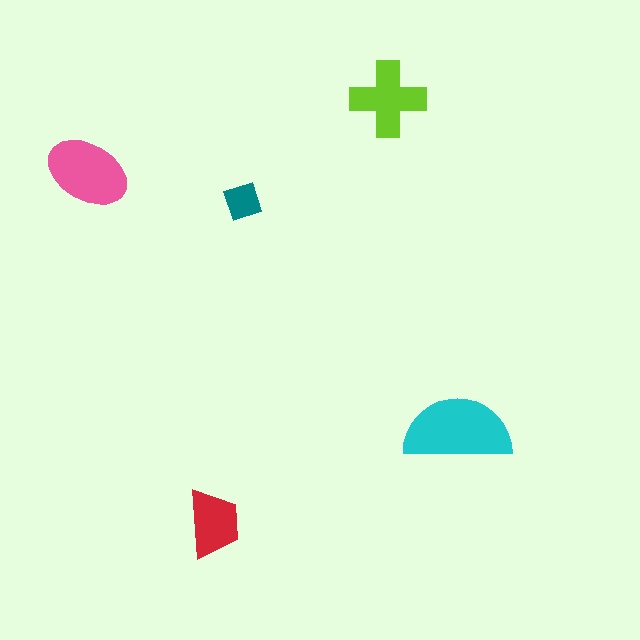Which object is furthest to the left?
The pink ellipse is leftmost.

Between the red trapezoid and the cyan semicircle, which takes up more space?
The cyan semicircle.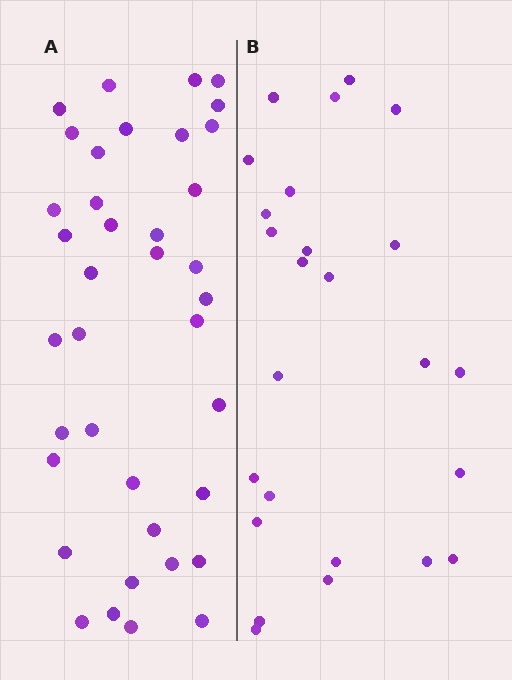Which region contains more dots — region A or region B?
Region A (the left region) has more dots.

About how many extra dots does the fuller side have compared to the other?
Region A has approximately 15 more dots than region B.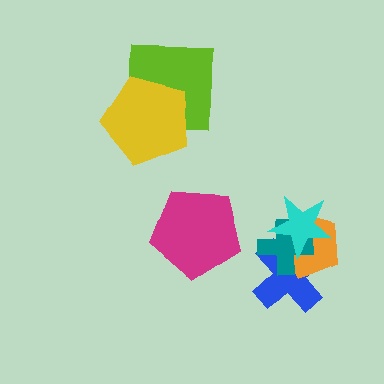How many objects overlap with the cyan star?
3 objects overlap with the cyan star.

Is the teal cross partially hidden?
Yes, it is partially covered by another shape.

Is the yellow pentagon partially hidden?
No, no other shape covers it.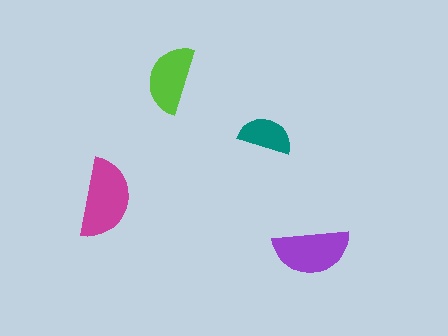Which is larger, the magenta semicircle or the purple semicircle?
The magenta one.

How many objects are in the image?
There are 4 objects in the image.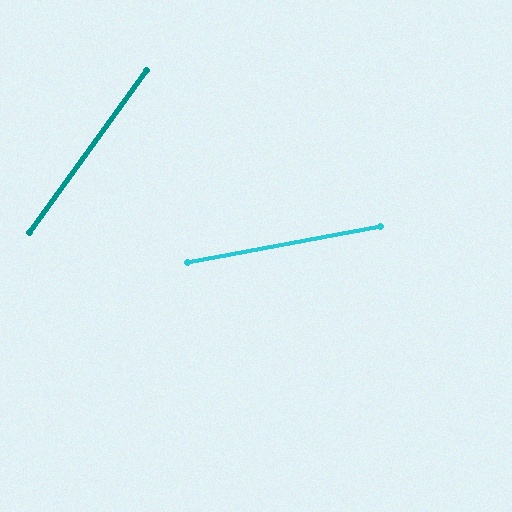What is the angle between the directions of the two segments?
Approximately 44 degrees.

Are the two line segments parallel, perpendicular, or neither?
Neither parallel nor perpendicular — they differ by about 44°.